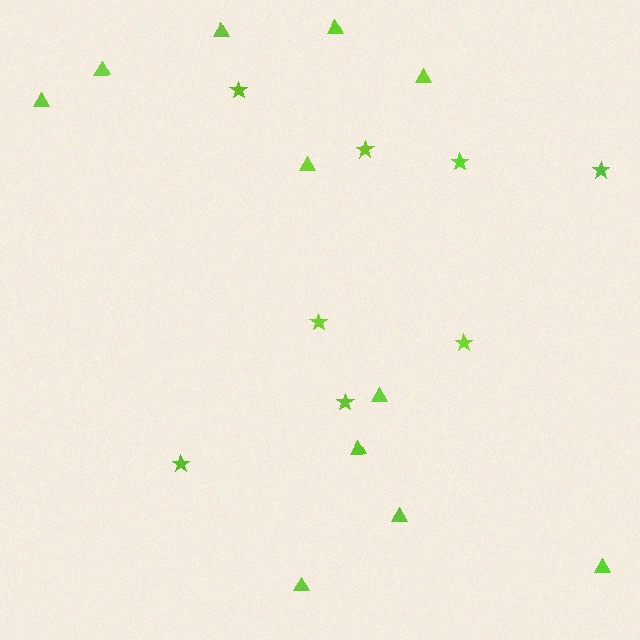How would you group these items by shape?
There are 2 groups: one group of triangles (11) and one group of stars (8).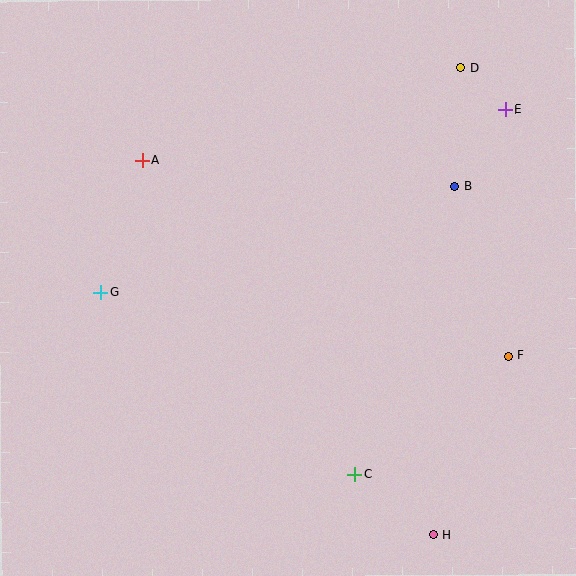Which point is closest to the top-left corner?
Point A is closest to the top-left corner.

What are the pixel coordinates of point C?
Point C is at (355, 474).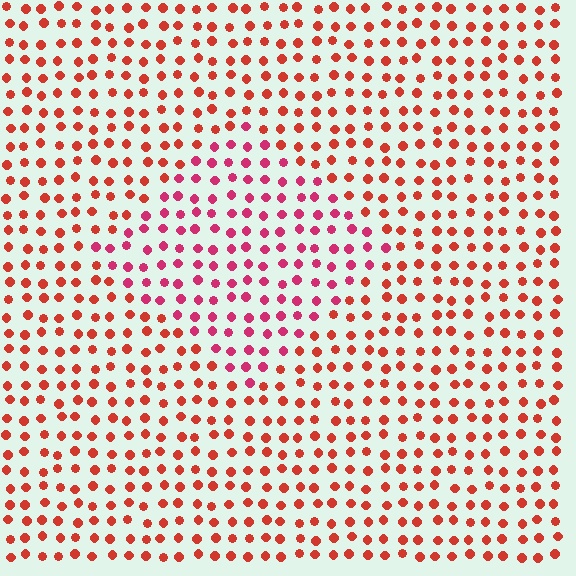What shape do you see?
I see a diamond.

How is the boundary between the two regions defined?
The boundary is defined purely by a slight shift in hue (about 30 degrees). Spacing, size, and orientation are identical on both sides.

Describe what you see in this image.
The image is filled with small red elements in a uniform arrangement. A diamond-shaped region is visible where the elements are tinted to a slightly different hue, forming a subtle color boundary.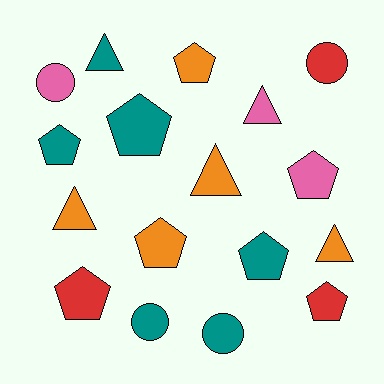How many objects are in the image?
There are 17 objects.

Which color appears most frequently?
Teal, with 6 objects.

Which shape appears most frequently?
Pentagon, with 8 objects.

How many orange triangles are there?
There are 3 orange triangles.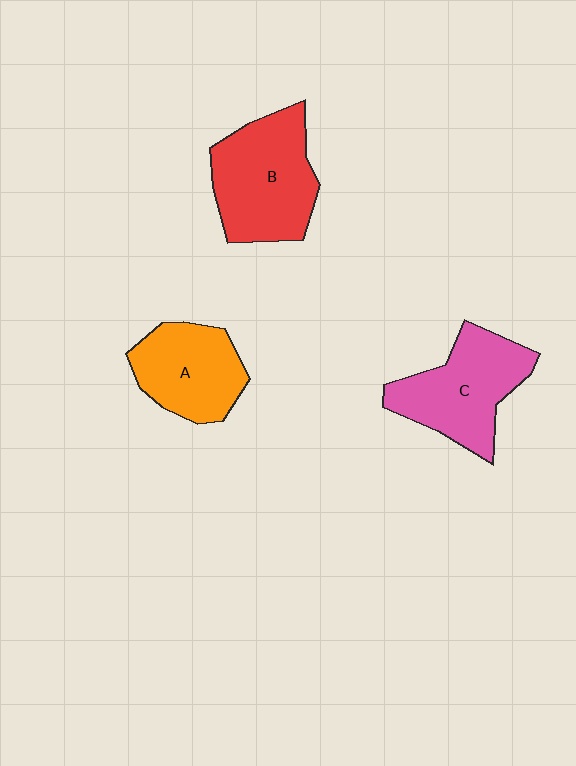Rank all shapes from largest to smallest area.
From largest to smallest: B (red), C (pink), A (orange).